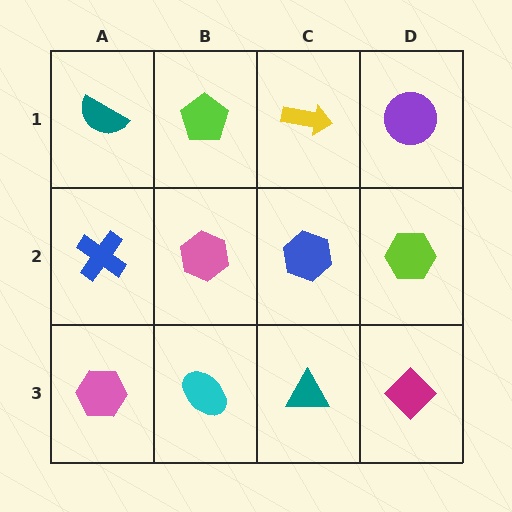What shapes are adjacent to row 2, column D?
A purple circle (row 1, column D), a magenta diamond (row 3, column D), a blue hexagon (row 2, column C).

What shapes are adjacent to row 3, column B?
A pink hexagon (row 2, column B), a pink hexagon (row 3, column A), a teal triangle (row 3, column C).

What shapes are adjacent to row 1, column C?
A blue hexagon (row 2, column C), a lime pentagon (row 1, column B), a purple circle (row 1, column D).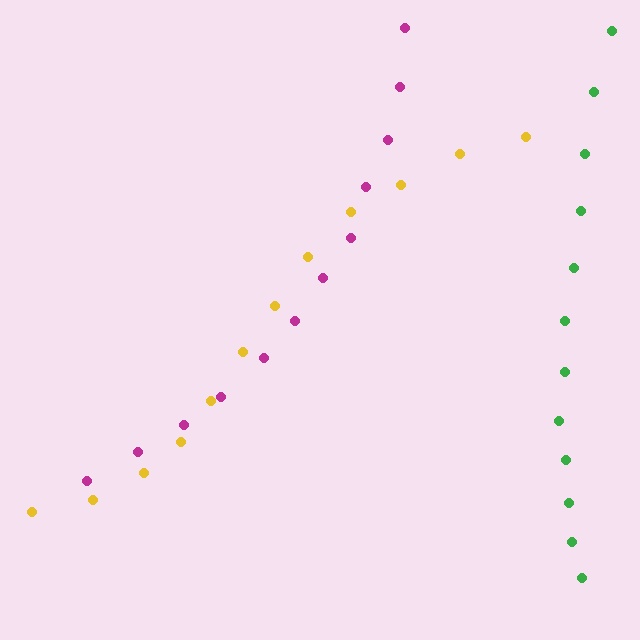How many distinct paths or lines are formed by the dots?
There are 3 distinct paths.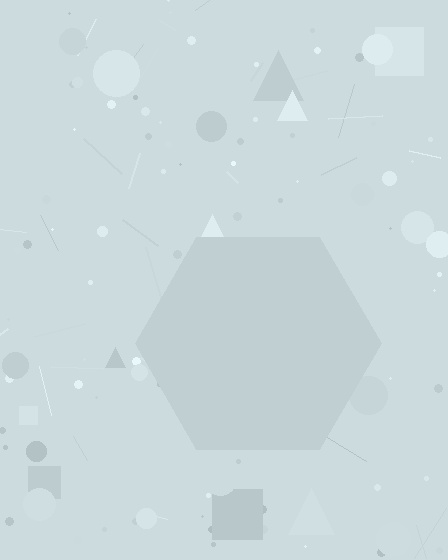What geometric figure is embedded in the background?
A hexagon is embedded in the background.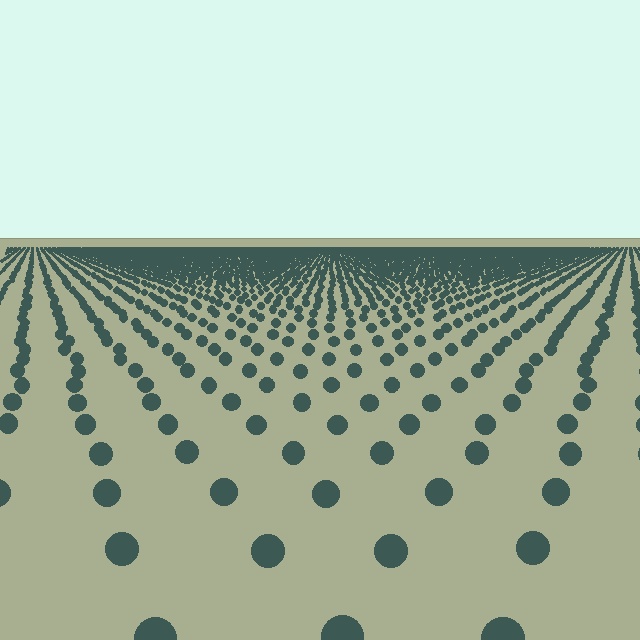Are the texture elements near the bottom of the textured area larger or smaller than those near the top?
Larger. Near the bottom, elements are closer to the viewer and appear at a bigger on-screen size.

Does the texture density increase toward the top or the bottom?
Density increases toward the top.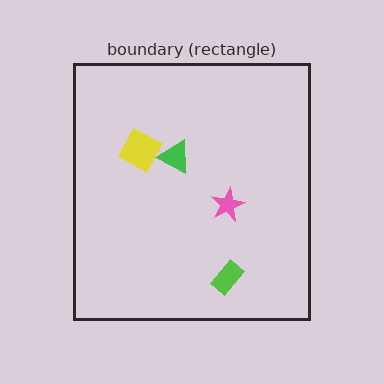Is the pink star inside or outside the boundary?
Inside.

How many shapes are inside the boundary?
4 inside, 0 outside.